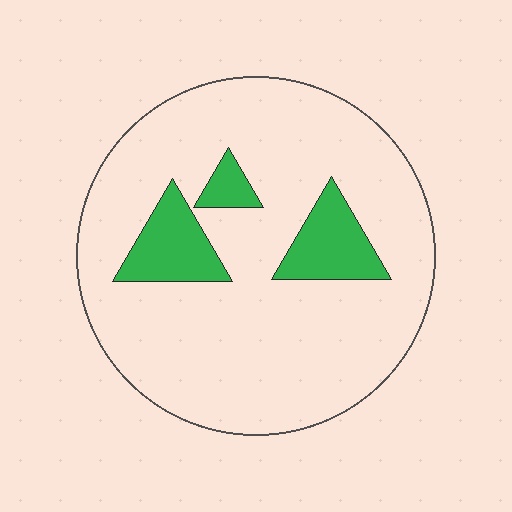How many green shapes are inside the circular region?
3.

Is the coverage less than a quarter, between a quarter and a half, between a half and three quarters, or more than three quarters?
Less than a quarter.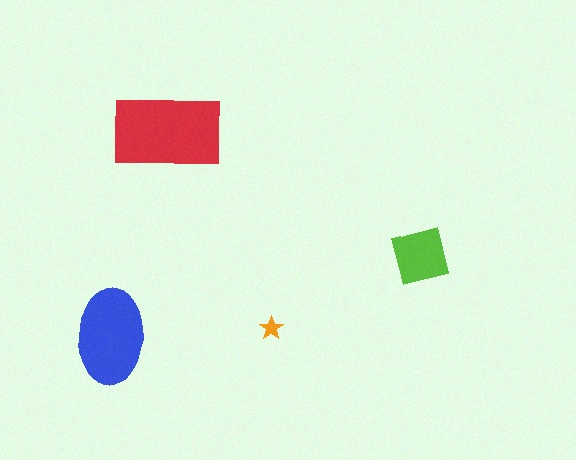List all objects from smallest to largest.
The orange star, the lime square, the blue ellipse, the red rectangle.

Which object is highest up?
The red rectangle is topmost.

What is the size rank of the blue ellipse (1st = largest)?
2nd.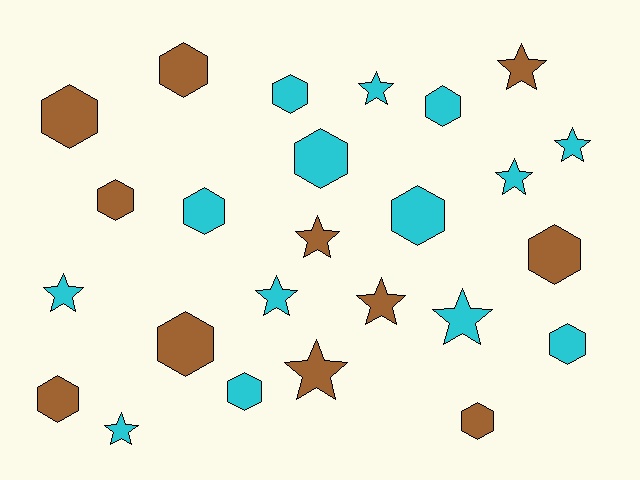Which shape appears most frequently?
Hexagon, with 14 objects.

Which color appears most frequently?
Cyan, with 14 objects.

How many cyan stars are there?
There are 7 cyan stars.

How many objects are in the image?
There are 25 objects.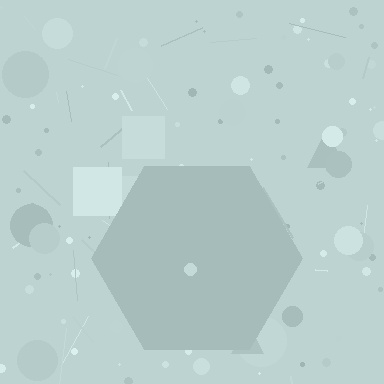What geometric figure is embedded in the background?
A hexagon is embedded in the background.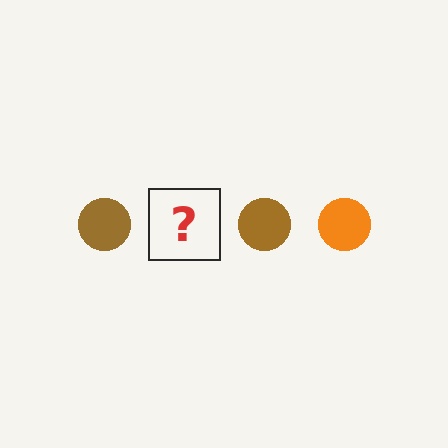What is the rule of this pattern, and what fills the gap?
The rule is that the pattern cycles through brown, orange circles. The gap should be filled with an orange circle.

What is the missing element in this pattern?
The missing element is an orange circle.